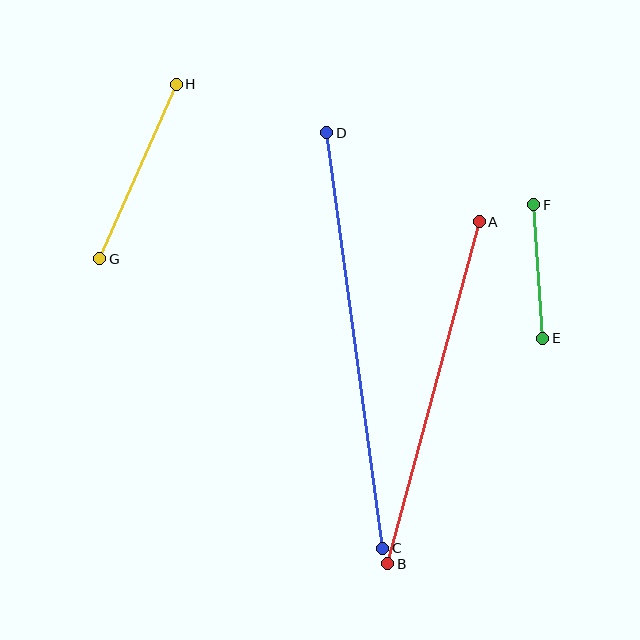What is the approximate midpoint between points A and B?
The midpoint is at approximately (433, 393) pixels.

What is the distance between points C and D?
The distance is approximately 419 pixels.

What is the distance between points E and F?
The distance is approximately 133 pixels.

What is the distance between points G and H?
The distance is approximately 190 pixels.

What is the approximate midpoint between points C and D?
The midpoint is at approximately (355, 341) pixels.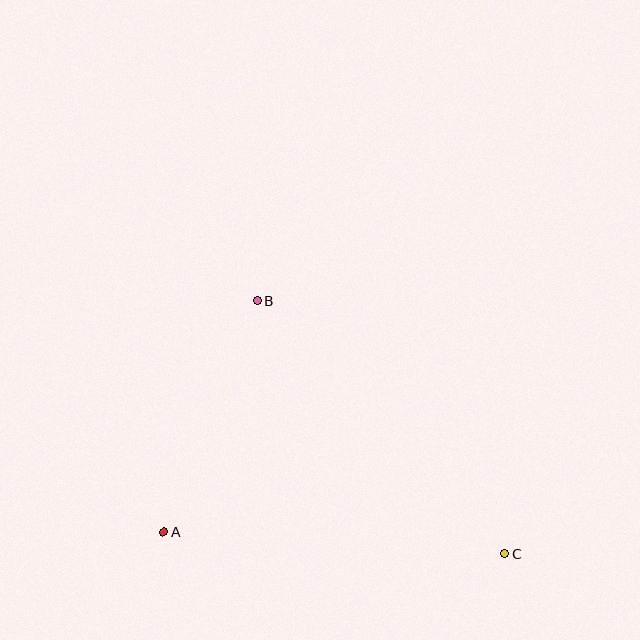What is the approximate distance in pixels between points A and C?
The distance between A and C is approximately 341 pixels.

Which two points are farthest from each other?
Points B and C are farthest from each other.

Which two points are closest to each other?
Points A and B are closest to each other.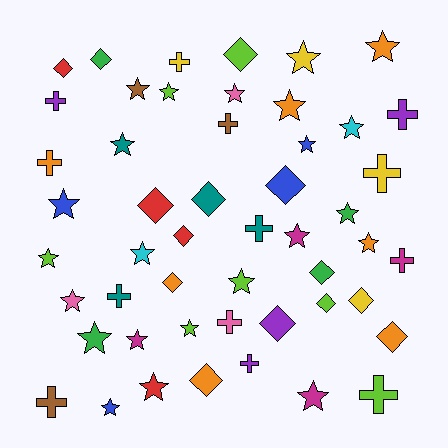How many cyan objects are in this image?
There are 2 cyan objects.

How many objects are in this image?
There are 50 objects.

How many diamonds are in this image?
There are 14 diamonds.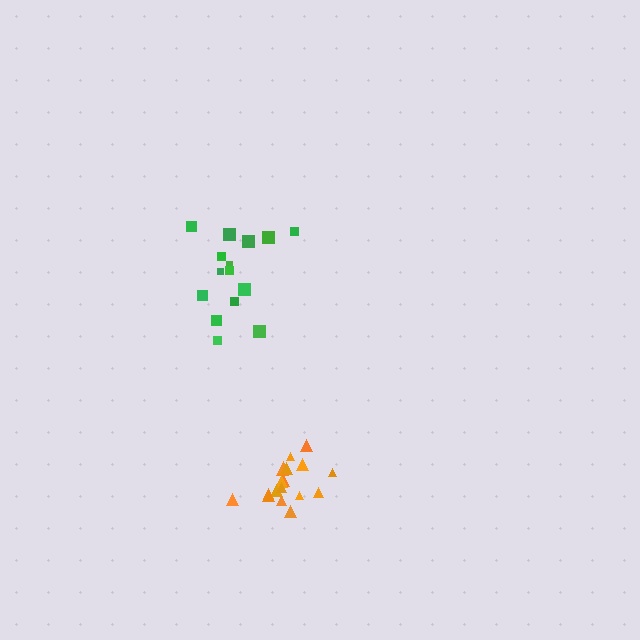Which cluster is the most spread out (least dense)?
Green.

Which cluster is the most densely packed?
Orange.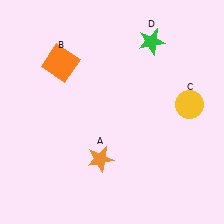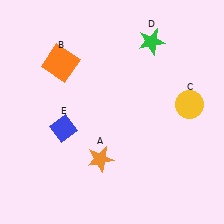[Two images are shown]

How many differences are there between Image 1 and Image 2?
There is 1 difference between the two images.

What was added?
A blue diamond (E) was added in Image 2.